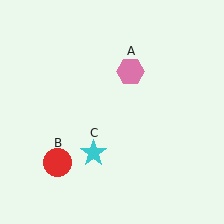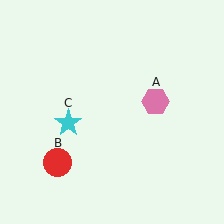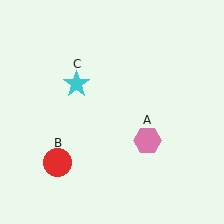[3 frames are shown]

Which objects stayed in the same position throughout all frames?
Red circle (object B) remained stationary.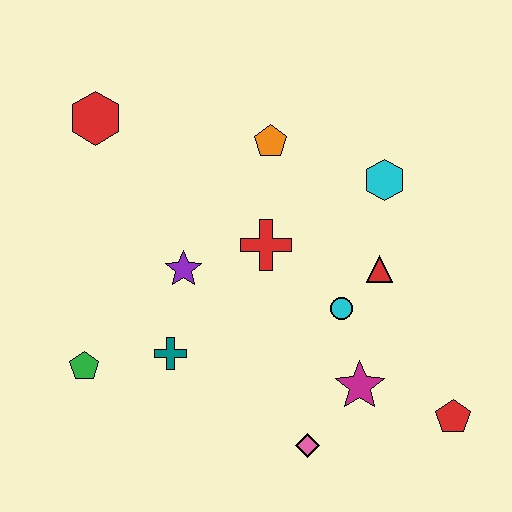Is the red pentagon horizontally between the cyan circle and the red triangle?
No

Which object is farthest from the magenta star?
The red hexagon is farthest from the magenta star.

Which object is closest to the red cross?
The purple star is closest to the red cross.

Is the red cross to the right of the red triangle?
No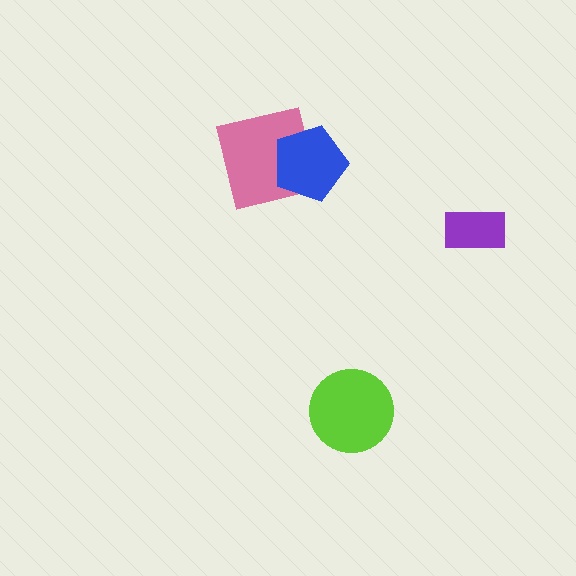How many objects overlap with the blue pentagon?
1 object overlaps with the blue pentagon.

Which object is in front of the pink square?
The blue pentagon is in front of the pink square.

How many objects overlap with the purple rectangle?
0 objects overlap with the purple rectangle.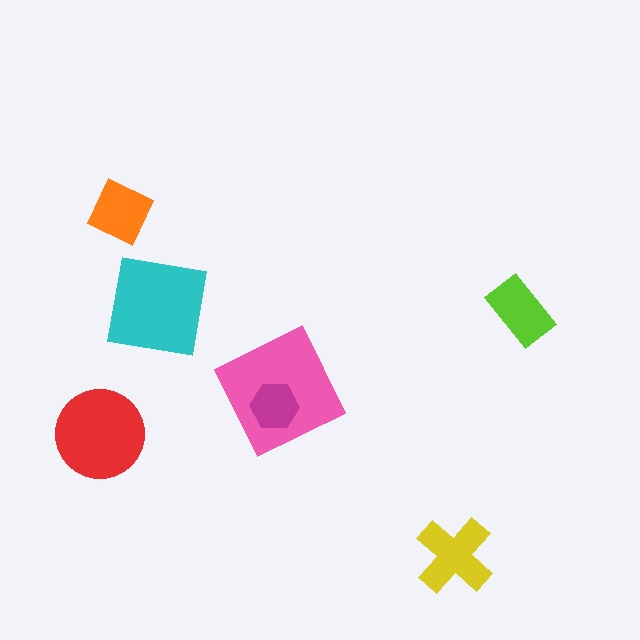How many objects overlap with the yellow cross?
0 objects overlap with the yellow cross.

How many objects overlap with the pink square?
1 object overlaps with the pink square.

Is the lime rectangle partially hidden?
No, no other shape covers it.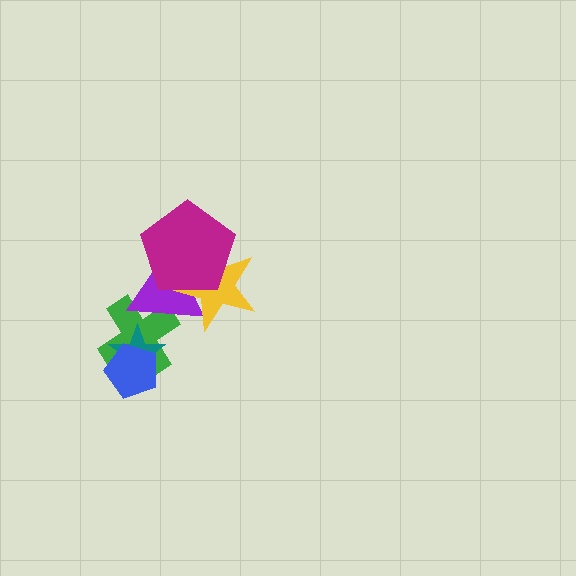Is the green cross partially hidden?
Yes, it is partially covered by another shape.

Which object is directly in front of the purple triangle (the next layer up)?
The yellow star is directly in front of the purple triangle.